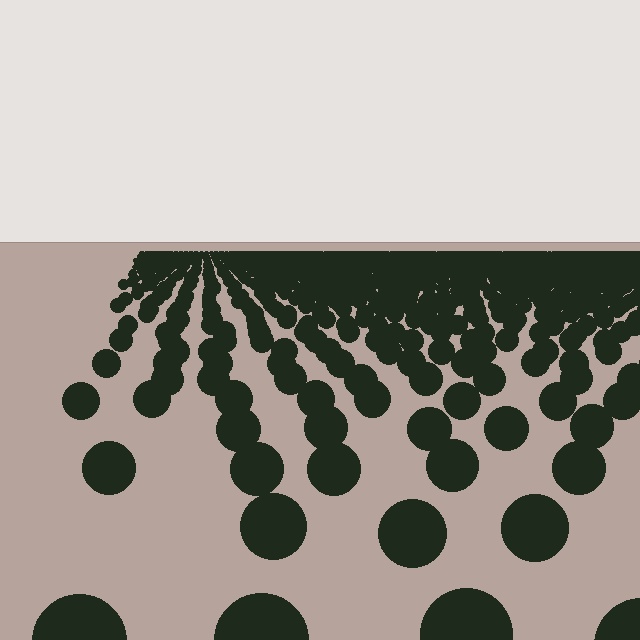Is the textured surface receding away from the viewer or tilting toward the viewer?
The surface is receding away from the viewer. Texture elements get smaller and denser toward the top.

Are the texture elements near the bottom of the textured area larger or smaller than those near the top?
Larger. Near the bottom, elements are closer to the viewer and appear at a bigger on-screen size.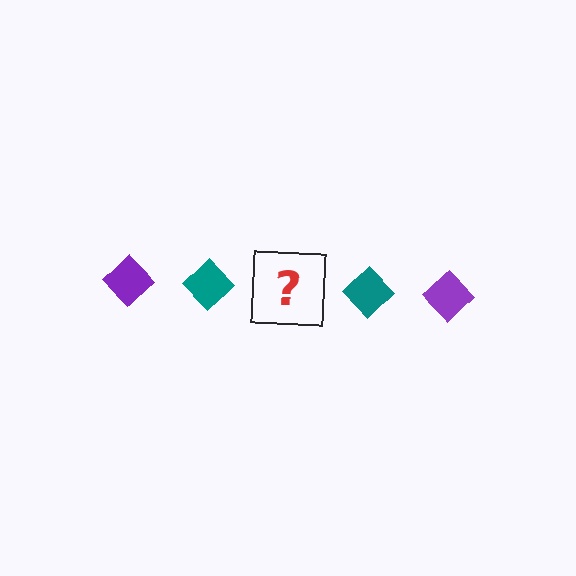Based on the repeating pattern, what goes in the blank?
The blank should be a purple diamond.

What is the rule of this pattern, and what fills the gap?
The rule is that the pattern cycles through purple, teal diamonds. The gap should be filled with a purple diamond.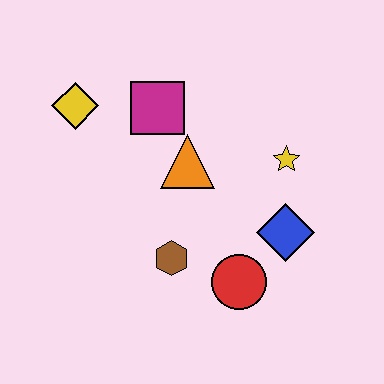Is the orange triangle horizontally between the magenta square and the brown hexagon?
No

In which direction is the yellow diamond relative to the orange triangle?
The yellow diamond is to the left of the orange triangle.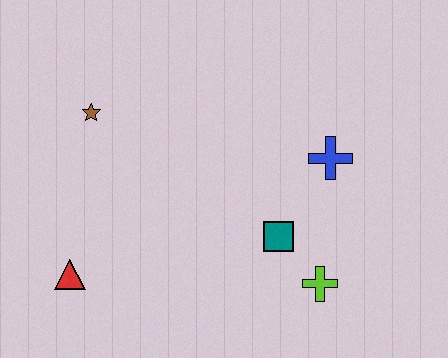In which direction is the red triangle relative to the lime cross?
The red triangle is to the left of the lime cross.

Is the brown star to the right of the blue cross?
No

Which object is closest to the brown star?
The red triangle is closest to the brown star.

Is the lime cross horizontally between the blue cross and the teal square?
Yes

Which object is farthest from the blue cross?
The red triangle is farthest from the blue cross.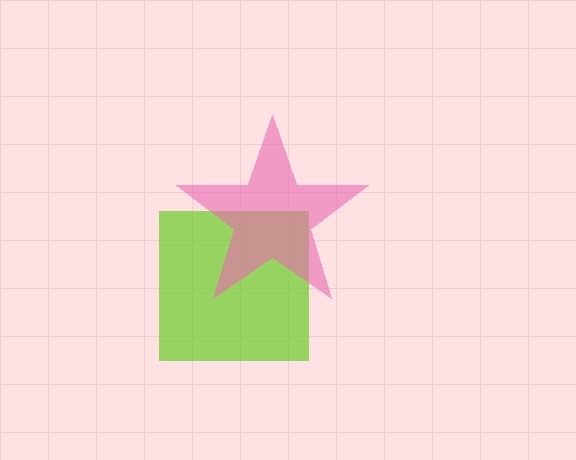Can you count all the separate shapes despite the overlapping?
Yes, there are 2 separate shapes.